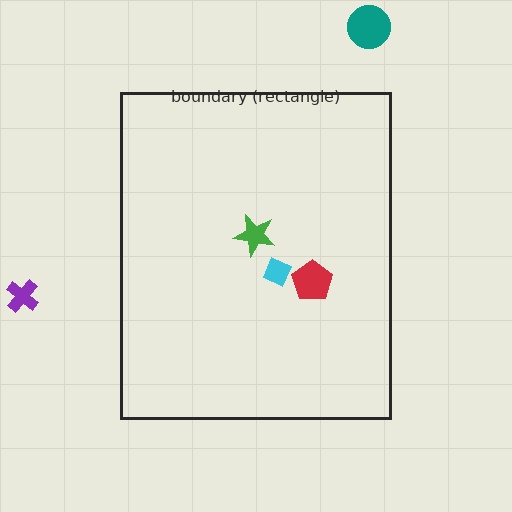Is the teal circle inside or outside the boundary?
Outside.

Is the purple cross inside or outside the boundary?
Outside.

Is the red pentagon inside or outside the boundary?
Inside.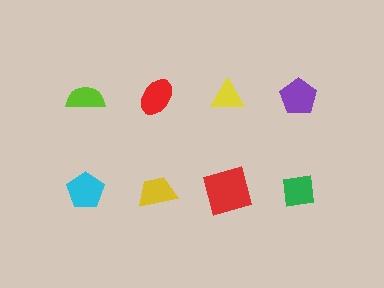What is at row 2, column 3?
A red square.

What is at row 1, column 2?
A red ellipse.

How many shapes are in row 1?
4 shapes.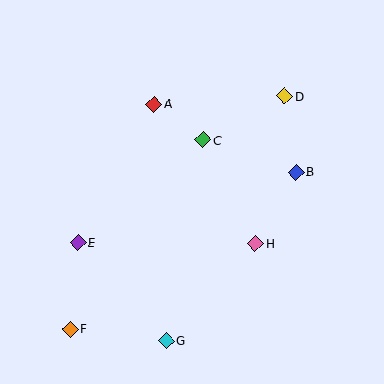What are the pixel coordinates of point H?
Point H is at (255, 244).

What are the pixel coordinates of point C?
Point C is at (203, 140).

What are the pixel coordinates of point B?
Point B is at (296, 172).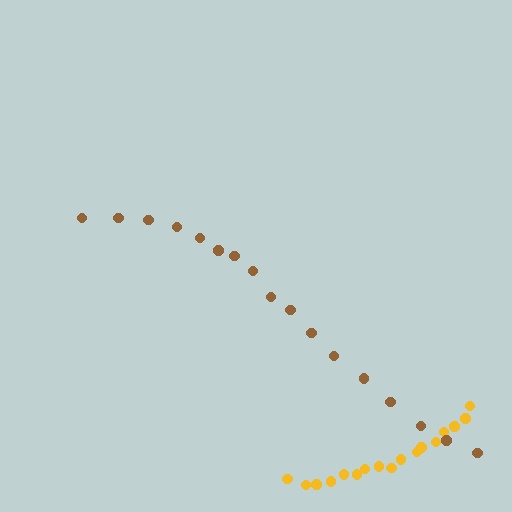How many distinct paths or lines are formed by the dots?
There are 2 distinct paths.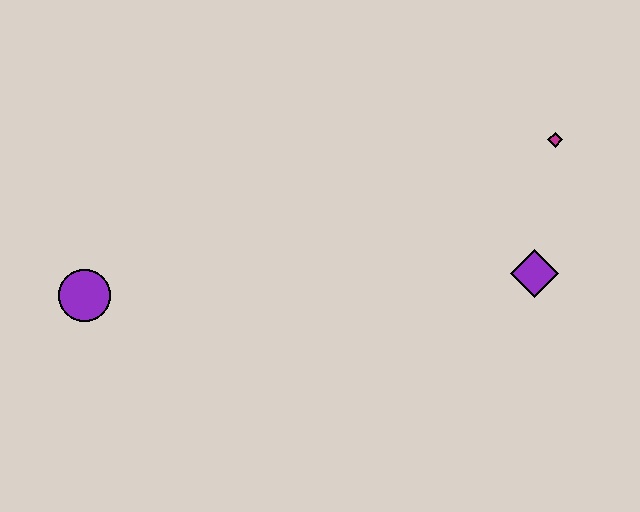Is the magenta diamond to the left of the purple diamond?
No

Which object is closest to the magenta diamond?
The purple diamond is closest to the magenta diamond.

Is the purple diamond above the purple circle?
Yes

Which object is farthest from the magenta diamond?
The purple circle is farthest from the magenta diamond.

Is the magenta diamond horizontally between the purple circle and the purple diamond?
No